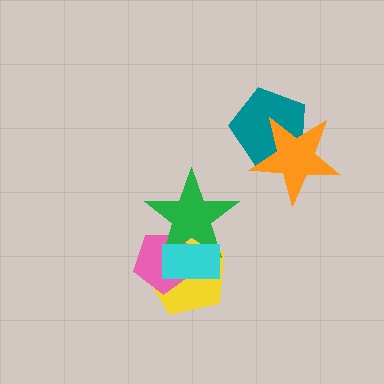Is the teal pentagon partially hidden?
Yes, it is partially covered by another shape.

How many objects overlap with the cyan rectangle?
3 objects overlap with the cyan rectangle.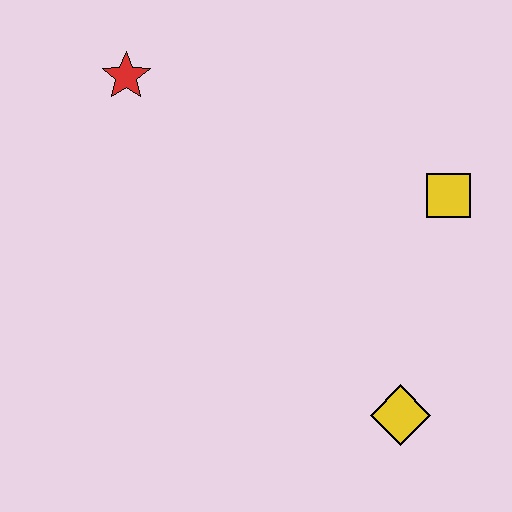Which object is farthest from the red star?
The yellow diamond is farthest from the red star.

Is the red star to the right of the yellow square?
No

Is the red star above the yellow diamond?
Yes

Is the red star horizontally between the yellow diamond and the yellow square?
No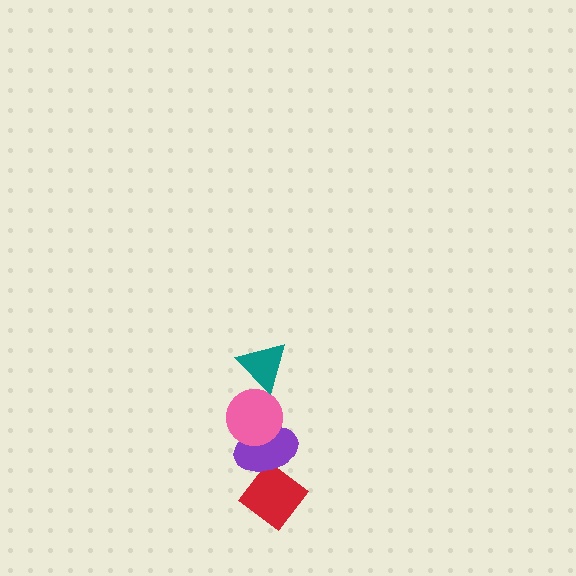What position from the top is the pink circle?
The pink circle is 2nd from the top.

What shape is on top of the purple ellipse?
The pink circle is on top of the purple ellipse.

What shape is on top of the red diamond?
The purple ellipse is on top of the red diamond.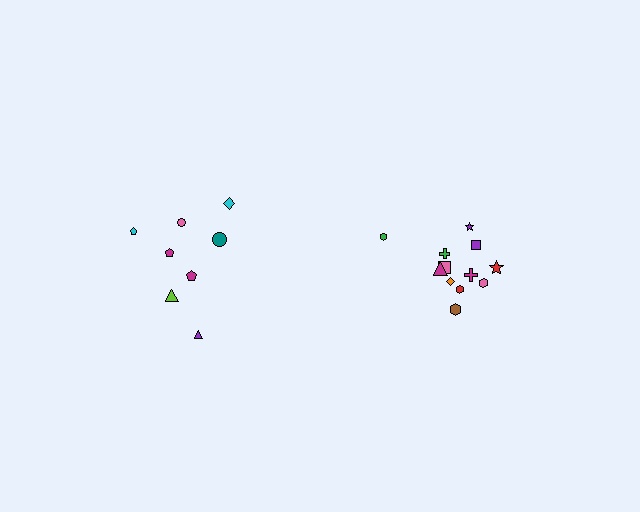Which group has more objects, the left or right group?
The right group.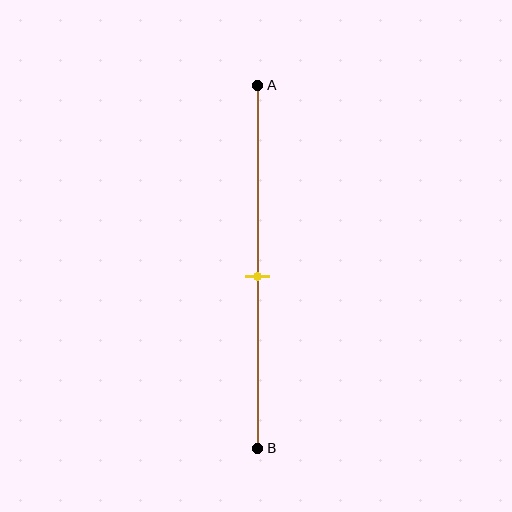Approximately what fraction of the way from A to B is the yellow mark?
The yellow mark is approximately 55% of the way from A to B.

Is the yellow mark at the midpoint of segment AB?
Yes, the mark is approximately at the midpoint.